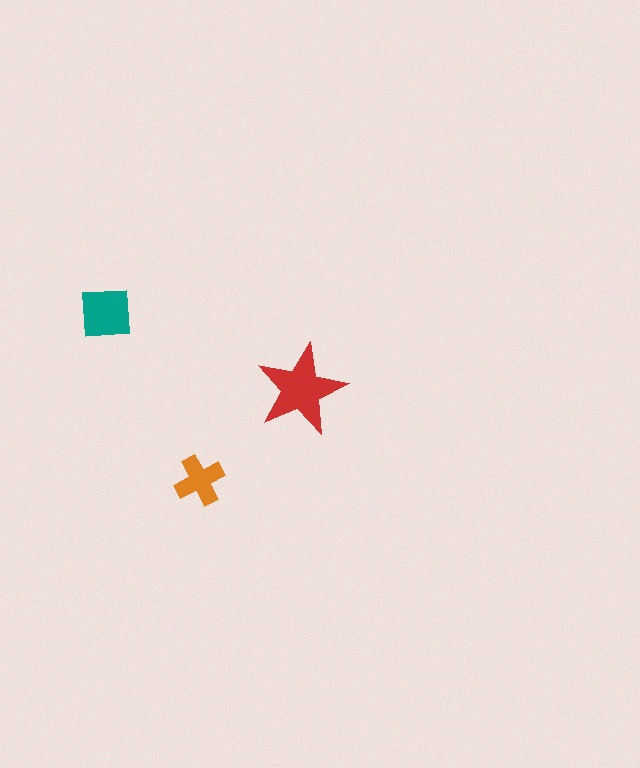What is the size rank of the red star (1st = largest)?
1st.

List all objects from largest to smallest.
The red star, the teal square, the orange cross.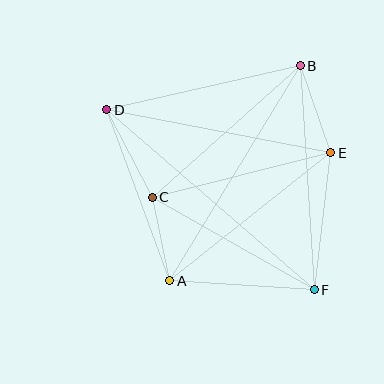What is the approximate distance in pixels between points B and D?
The distance between B and D is approximately 198 pixels.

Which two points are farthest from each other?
Points D and F are farthest from each other.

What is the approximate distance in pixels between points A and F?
The distance between A and F is approximately 145 pixels.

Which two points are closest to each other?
Points A and C are closest to each other.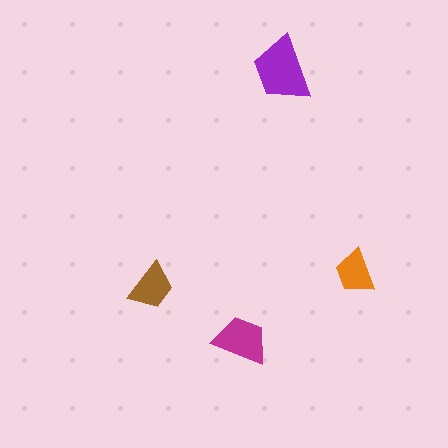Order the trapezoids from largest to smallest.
the purple one, the magenta one, the brown one, the orange one.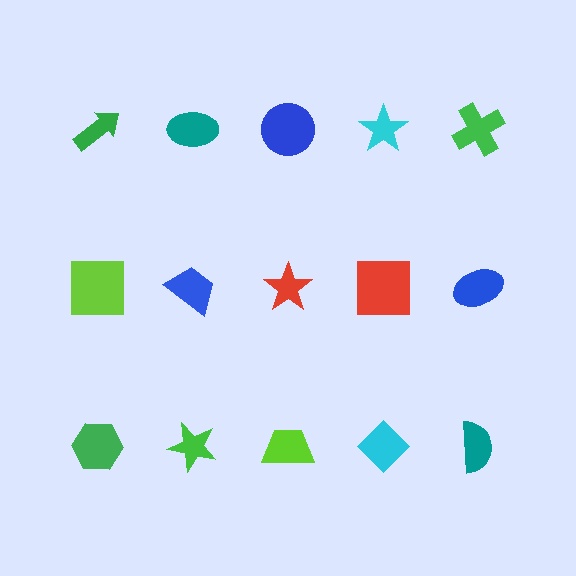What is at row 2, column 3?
A red star.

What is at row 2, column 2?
A blue trapezoid.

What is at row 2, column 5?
A blue ellipse.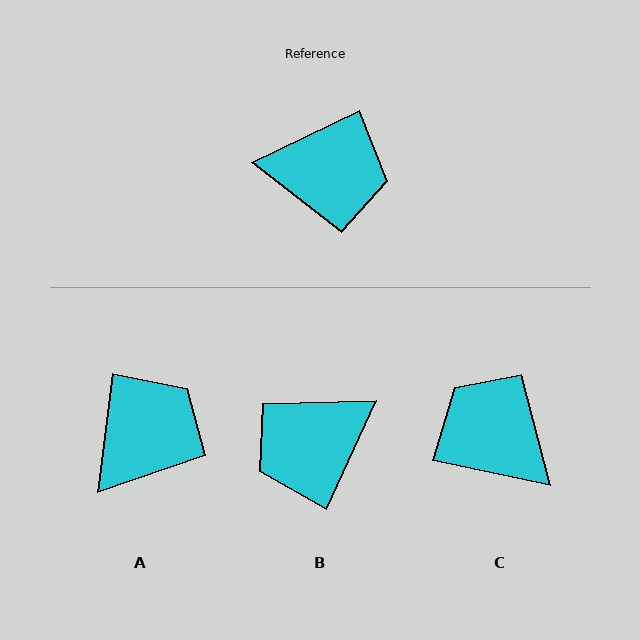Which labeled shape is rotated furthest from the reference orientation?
C, about 142 degrees away.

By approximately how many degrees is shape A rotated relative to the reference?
Approximately 57 degrees counter-clockwise.